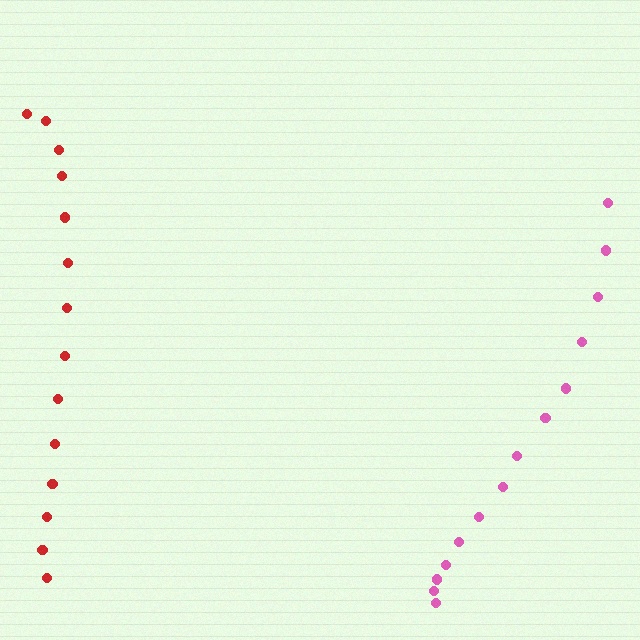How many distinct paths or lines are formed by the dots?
There are 2 distinct paths.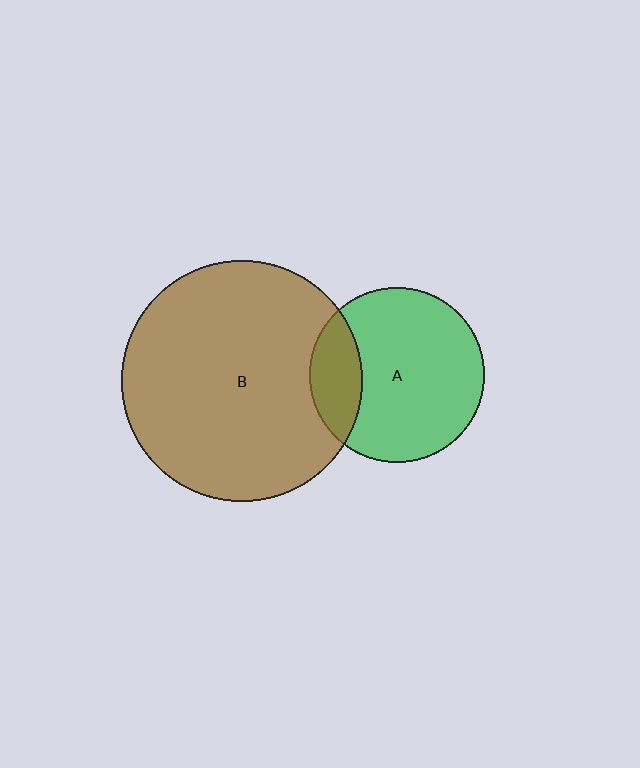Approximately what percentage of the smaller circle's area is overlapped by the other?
Approximately 20%.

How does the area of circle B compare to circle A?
Approximately 1.9 times.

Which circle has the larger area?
Circle B (brown).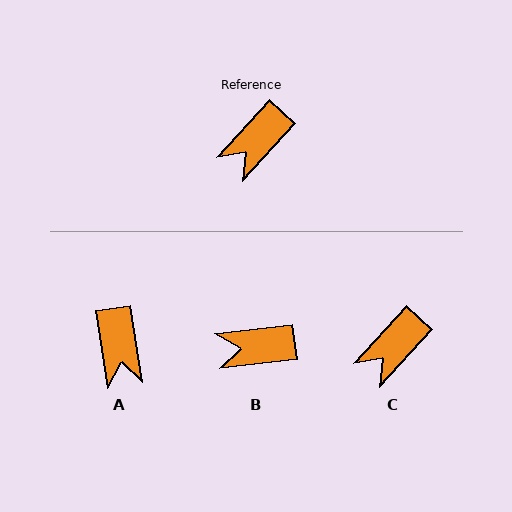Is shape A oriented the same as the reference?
No, it is off by about 51 degrees.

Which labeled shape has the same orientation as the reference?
C.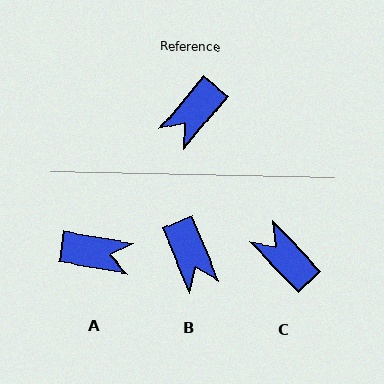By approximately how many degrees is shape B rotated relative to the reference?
Approximately 63 degrees counter-clockwise.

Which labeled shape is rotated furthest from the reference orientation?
A, about 121 degrees away.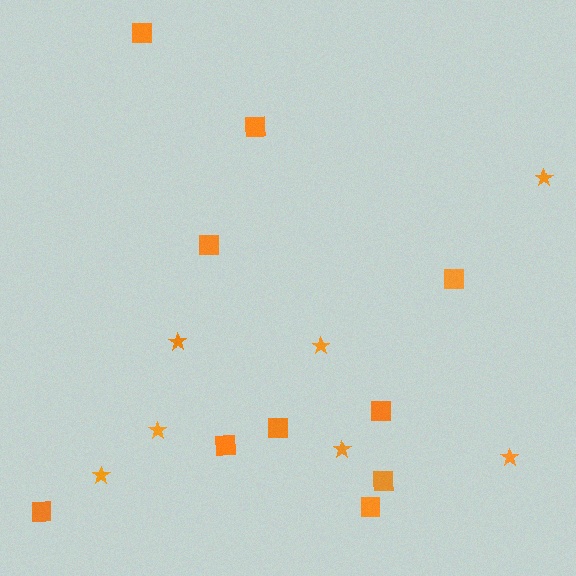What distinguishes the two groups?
There are 2 groups: one group of squares (10) and one group of stars (7).